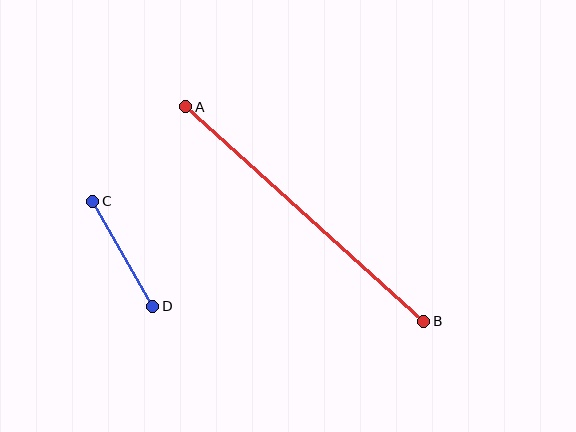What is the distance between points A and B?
The distance is approximately 321 pixels.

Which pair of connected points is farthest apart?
Points A and B are farthest apart.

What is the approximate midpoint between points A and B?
The midpoint is at approximately (305, 214) pixels.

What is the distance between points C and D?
The distance is approximately 121 pixels.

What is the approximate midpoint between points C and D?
The midpoint is at approximately (123, 254) pixels.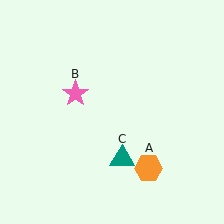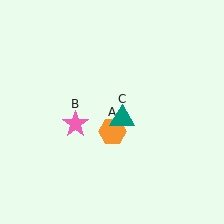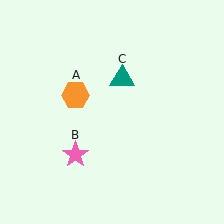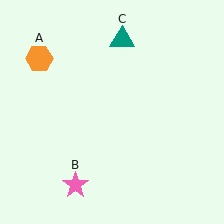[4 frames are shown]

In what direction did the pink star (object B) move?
The pink star (object B) moved down.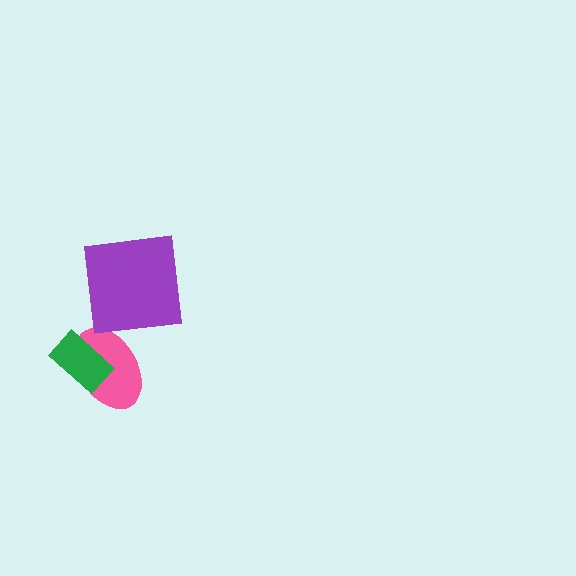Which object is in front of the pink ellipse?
The green rectangle is in front of the pink ellipse.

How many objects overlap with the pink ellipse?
1 object overlaps with the pink ellipse.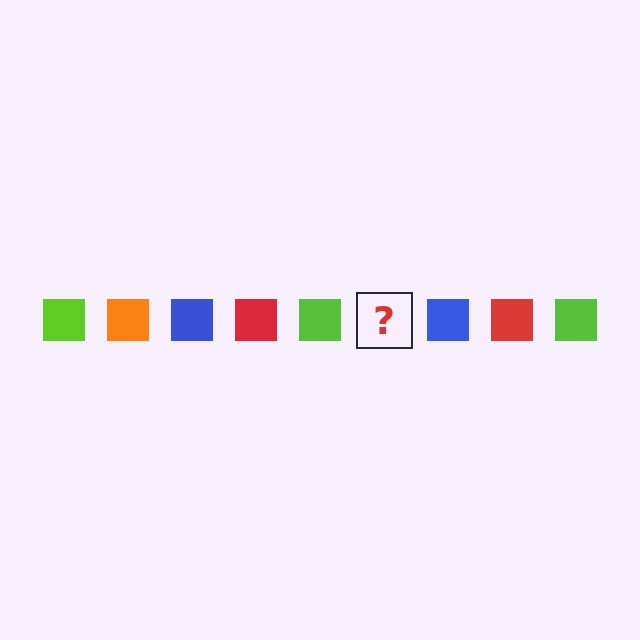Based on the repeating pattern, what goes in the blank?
The blank should be an orange square.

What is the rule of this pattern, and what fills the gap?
The rule is that the pattern cycles through lime, orange, blue, red squares. The gap should be filled with an orange square.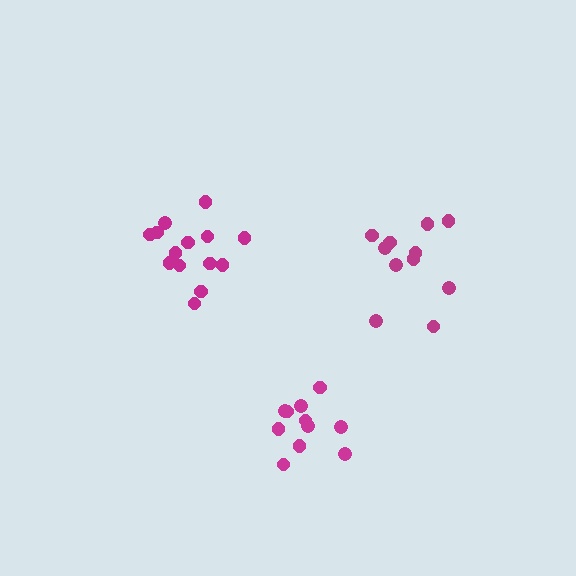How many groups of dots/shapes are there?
There are 3 groups.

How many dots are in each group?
Group 1: 11 dots, Group 2: 14 dots, Group 3: 11 dots (36 total).